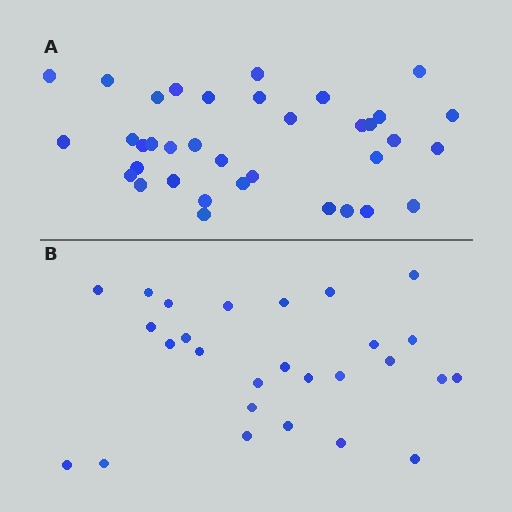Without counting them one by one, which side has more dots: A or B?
Region A (the top region) has more dots.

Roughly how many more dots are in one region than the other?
Region A has roughly 8 or so more dots than region B.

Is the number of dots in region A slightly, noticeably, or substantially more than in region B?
Region A has noticeably more, but not dramatically so. The ratio is roughly 1.3 to 1.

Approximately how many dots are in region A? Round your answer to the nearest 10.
About 40 dots. (The exact count is 36, which rounds to 40.)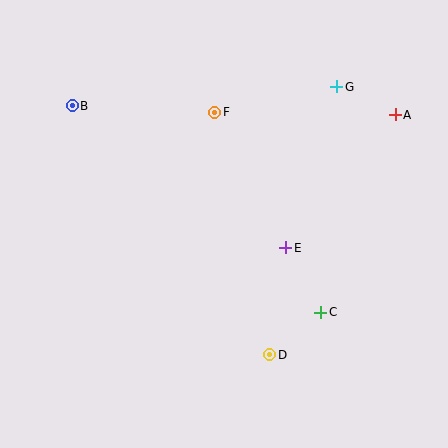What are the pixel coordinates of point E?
Point E is at (286, 248).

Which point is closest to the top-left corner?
Point B is closest to the top-left corner.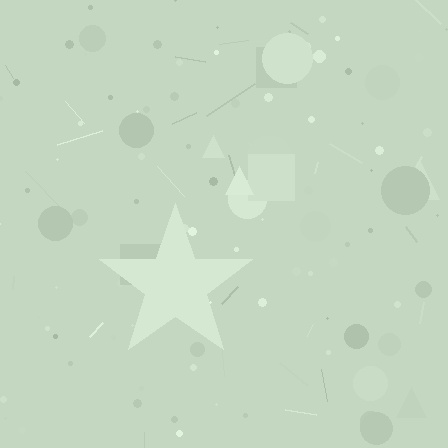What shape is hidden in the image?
A star is hidden in the image.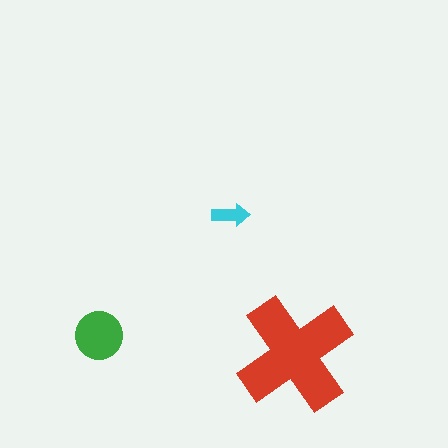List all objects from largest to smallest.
The red cross, the green circle, the cyan arrow.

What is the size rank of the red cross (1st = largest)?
1st.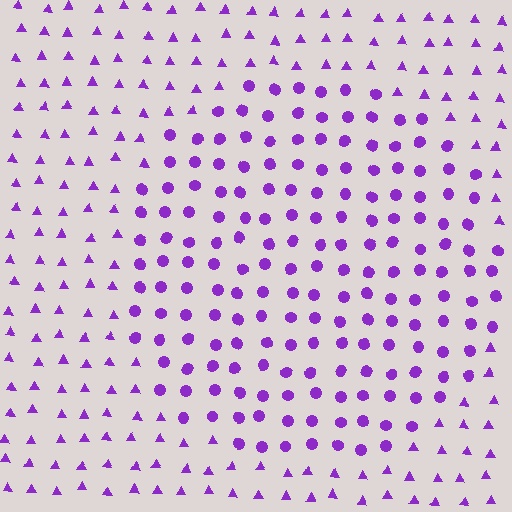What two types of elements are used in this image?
The image uses circles inside the circle region and triangles outside it.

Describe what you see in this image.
The image is filled with small purple elements arranged in a uniform grid. A circle-shaped region contains circles, while the surrounding area contains triangles. The boundary is defined purely by the change in element shape.